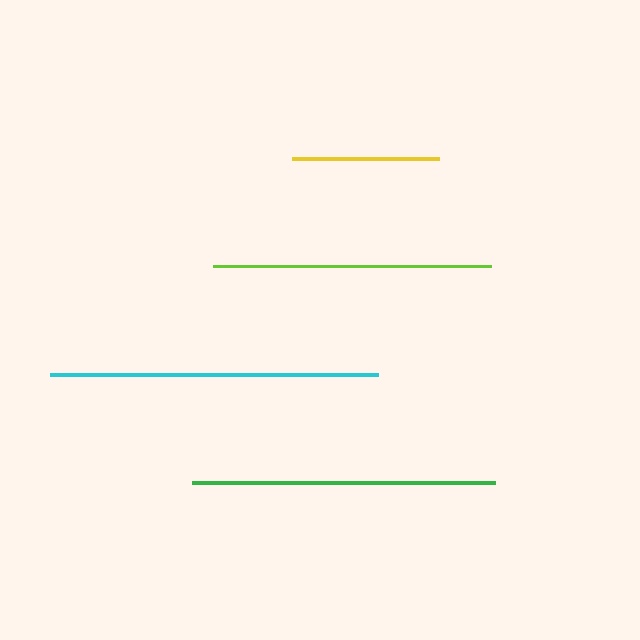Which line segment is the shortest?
The yellow line is the shortest at approximately 147 pixels.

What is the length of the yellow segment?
The yellow segment is approximately 147 pixels long.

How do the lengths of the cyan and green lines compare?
The cyan and green lines are approximately the same length.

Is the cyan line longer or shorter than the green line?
The cyan line is longer than the green line.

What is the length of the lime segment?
The lime segment is approximately 277 pixels long.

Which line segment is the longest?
The cyan line is the longest at approximately 328 pixels.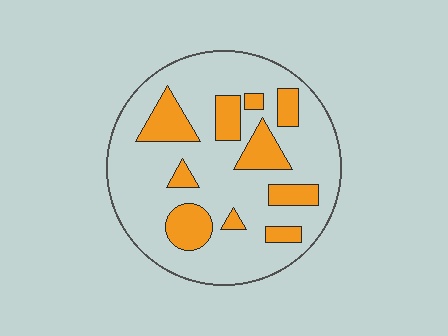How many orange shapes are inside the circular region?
10.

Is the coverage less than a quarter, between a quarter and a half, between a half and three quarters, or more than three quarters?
Less than a quarter.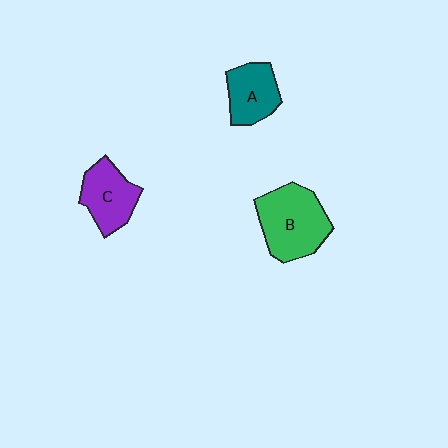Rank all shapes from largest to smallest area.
From largest to smallest: B (green), C (purple), A (teal).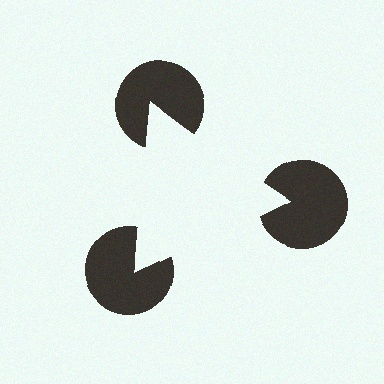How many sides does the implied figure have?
3 sides.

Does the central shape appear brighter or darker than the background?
It typically appears slightly brighter than the background, even though no actual brightness change is drawn.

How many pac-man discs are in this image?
There are 3 — one at each vertex of the illusory triangle.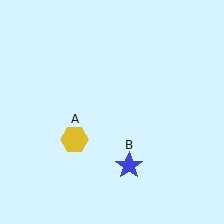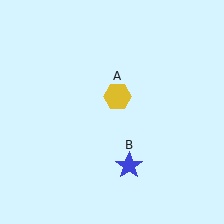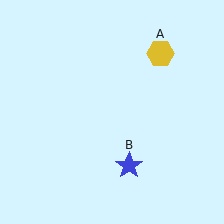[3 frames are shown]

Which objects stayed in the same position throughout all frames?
Blue star (object B) remained stationary.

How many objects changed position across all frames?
1 object changed position: yellow hexagon (object A).